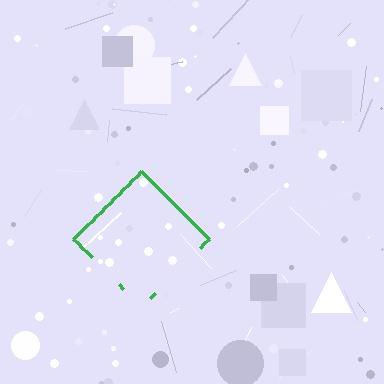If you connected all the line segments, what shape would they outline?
They would outline a diamond.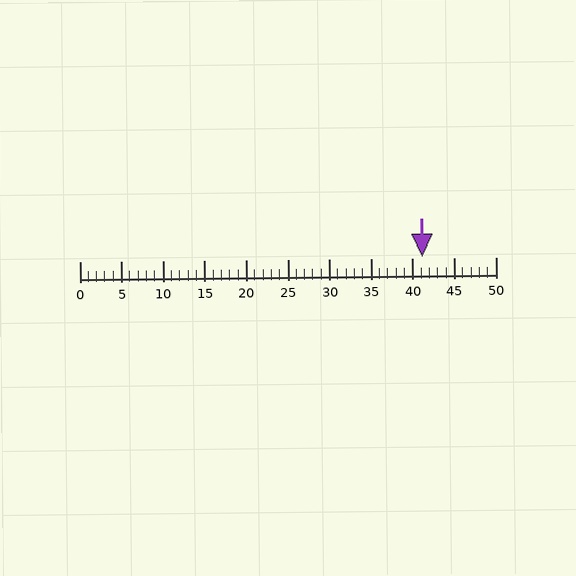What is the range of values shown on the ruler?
The ruler shows values from 0 to 50.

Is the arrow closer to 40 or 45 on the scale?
The arrow is closer to 40.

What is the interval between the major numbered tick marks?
The major tick marks are spaced 5 units apart.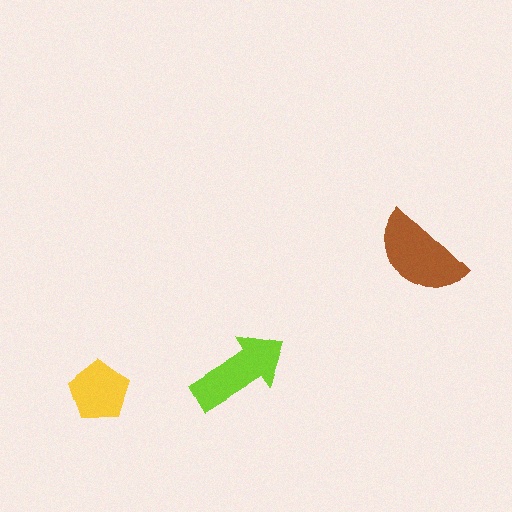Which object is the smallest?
The yellow pentagon.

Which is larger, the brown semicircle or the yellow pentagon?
The brown semicircle.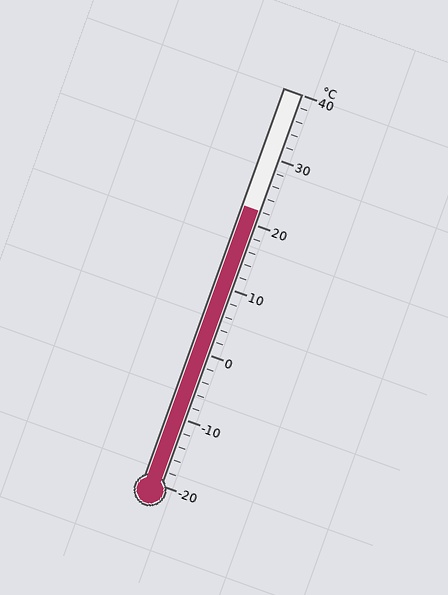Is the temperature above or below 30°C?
The temperature is below 30°C.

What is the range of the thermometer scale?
The thermometer scale ranges from -20°C to 40°C.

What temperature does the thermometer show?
The thermometer shows approximately 22°C.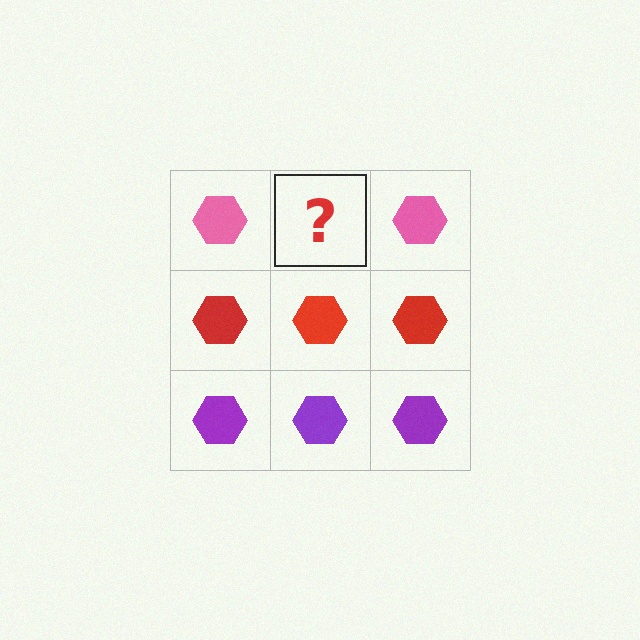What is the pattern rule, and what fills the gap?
The rule is that each row has a consistent color. The gap should be filled with a pink hexagon.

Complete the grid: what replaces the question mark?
The question mark should be replaced with a pink hexagon.